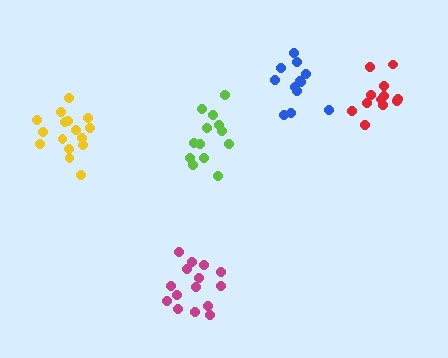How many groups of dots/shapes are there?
There are 5 groups.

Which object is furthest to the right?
The red cluster is rightmost.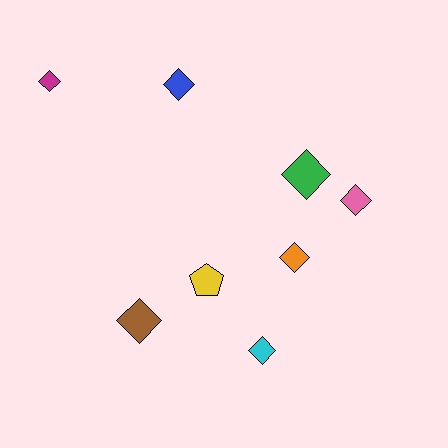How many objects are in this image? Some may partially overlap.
There are 8 objects.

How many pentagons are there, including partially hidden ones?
There is 1 pentagon.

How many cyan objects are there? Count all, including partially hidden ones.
There is 1 cyan object.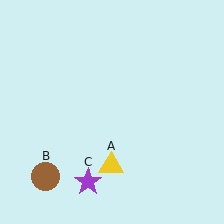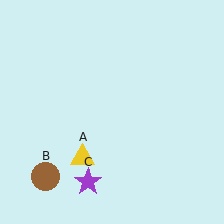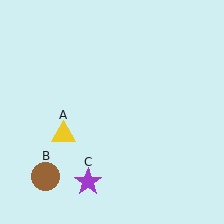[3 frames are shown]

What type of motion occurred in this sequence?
The yellow triangle (object A) rotated clockwise around the center of the scene.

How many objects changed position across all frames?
1 object changed position: yellow triangle (object A).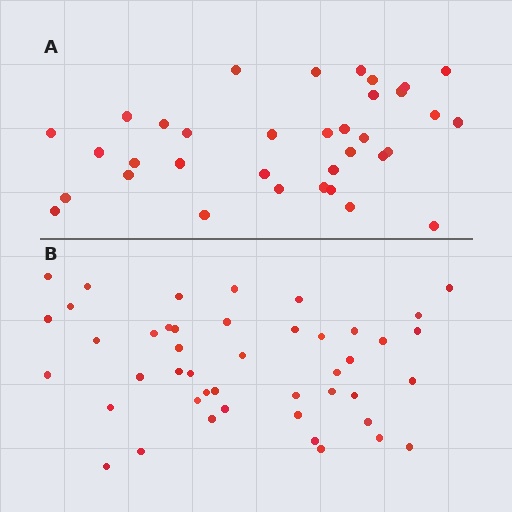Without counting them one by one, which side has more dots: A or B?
Region B (the bottom region) has more dots.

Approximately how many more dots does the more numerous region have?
Region B has roughly 10 or so more dots than region A.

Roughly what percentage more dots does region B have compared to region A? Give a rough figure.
About 30% more.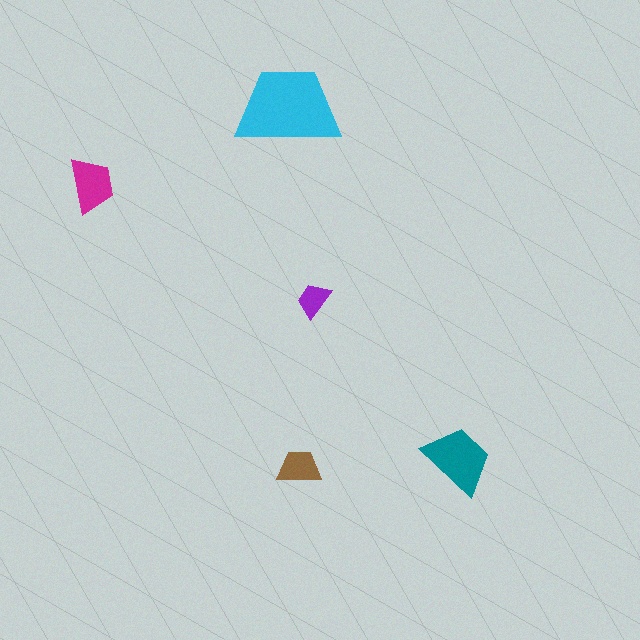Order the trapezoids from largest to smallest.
the cyan one, the teal one, the magenta one, the brown one, the purple one.